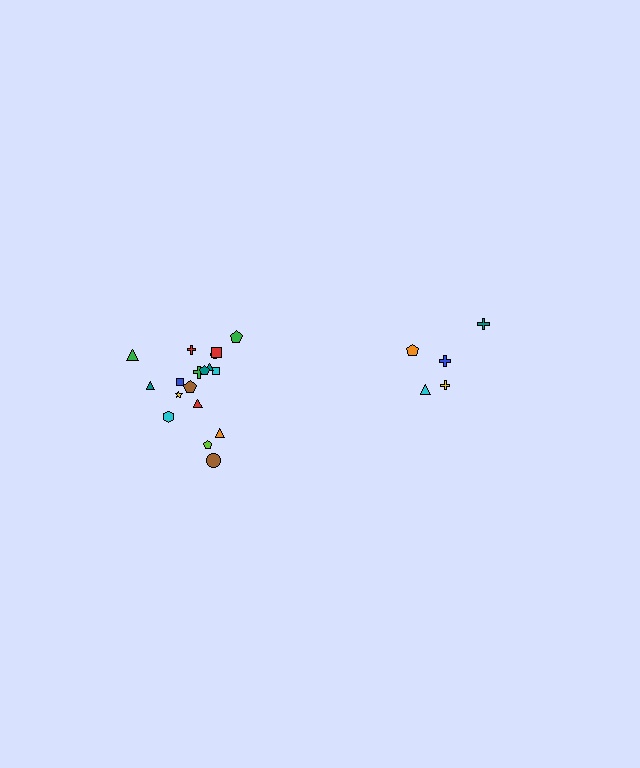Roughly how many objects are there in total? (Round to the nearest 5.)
Roughly 25 objects in total.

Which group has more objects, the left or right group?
The left group.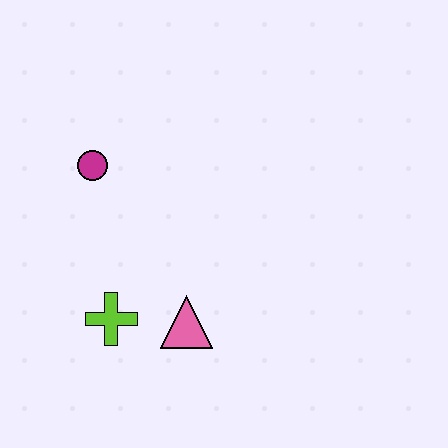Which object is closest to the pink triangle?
The lime cross is closest to the pink triangle.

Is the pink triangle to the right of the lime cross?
Yes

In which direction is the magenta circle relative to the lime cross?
The magenta circle is above the lime cross.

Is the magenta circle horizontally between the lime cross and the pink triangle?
No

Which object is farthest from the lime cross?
The magenta circle is farthest from the lime cross.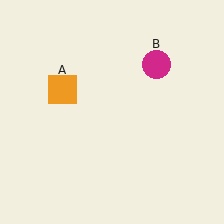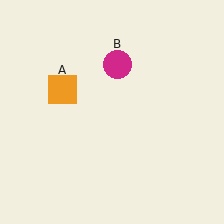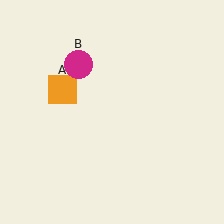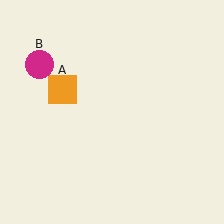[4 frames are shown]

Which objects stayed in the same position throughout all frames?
Orange square (object A) remained stationary.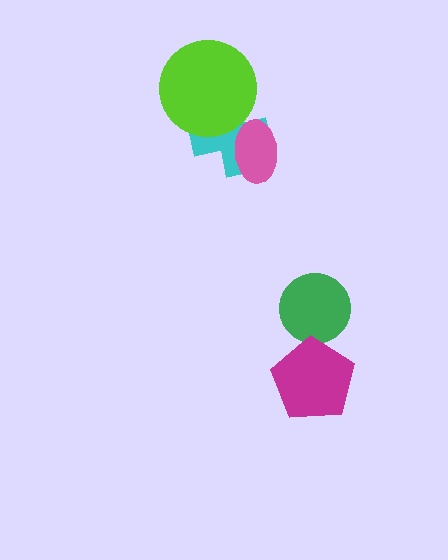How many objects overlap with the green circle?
0 objects overlap with the green circle.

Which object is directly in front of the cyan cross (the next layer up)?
The lime circle is directly in front of the cyan cross.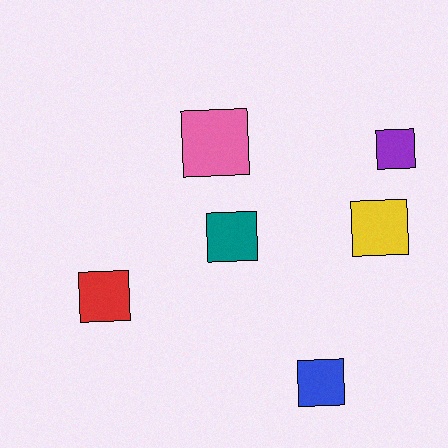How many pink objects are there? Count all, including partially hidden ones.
There is 1 pink object.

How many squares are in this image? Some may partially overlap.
There are 6 squares.